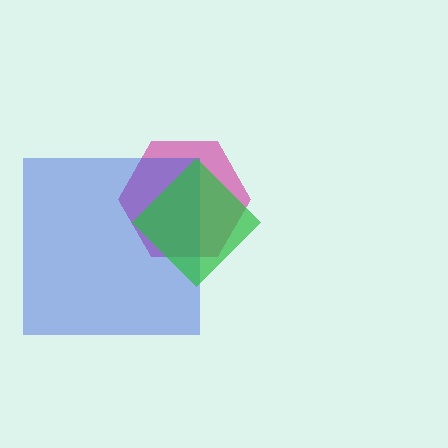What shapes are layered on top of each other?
The layered shapes are: a magenta hexagon, a blue square, a green diamond.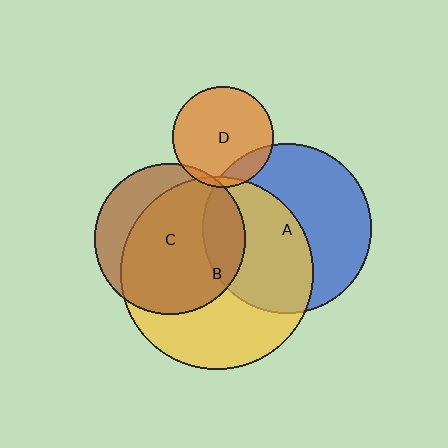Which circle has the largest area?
Circle B (yellow).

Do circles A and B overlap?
Yes.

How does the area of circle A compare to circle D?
Approximately 2.8 times.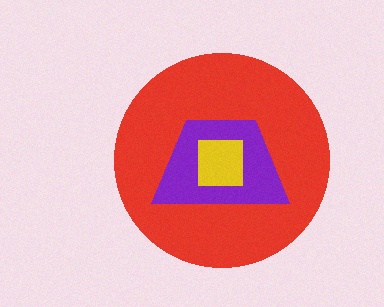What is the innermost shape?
The yellow square.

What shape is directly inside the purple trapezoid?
The yellow square.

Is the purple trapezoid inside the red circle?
Yes.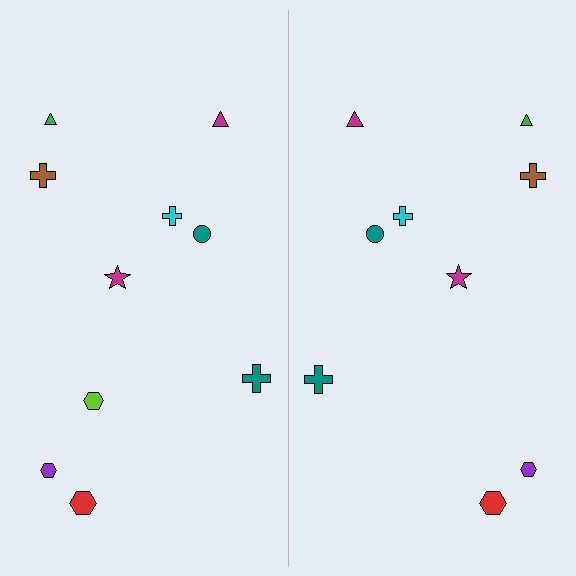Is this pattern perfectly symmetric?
No, the pattern is not perfectly symmetric. A lime hexagon is missing from the right side.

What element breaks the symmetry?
A lime hexagon is missing from the right side.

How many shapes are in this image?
There are 19 shapes in this image.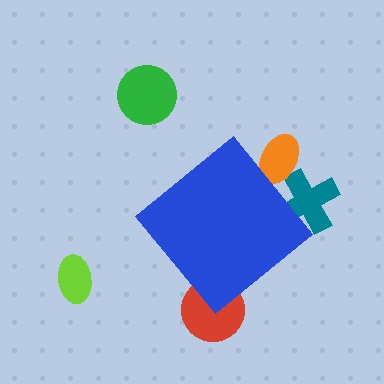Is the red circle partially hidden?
Yes, the red circle is partially hidden behind the blue diamond.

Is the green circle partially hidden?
No, the green circle is fully visible.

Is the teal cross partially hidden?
Yes, the teal cross is partially hidden behind the blue diamond.